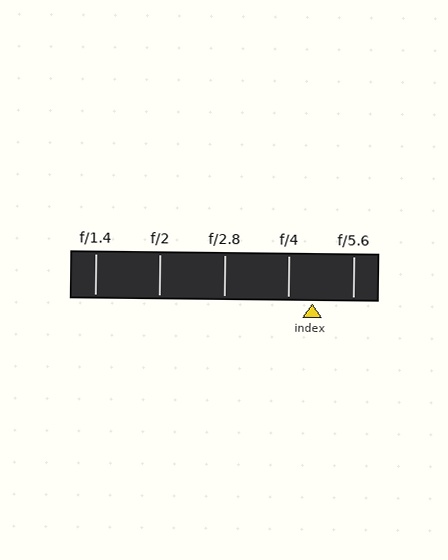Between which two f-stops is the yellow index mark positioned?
The index mark is between f/4 and f/5.6.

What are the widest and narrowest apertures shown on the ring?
The widest aperture shown is f/1.4 and the narrowest is f/5.6.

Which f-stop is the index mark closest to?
The index mark is closest to f/4.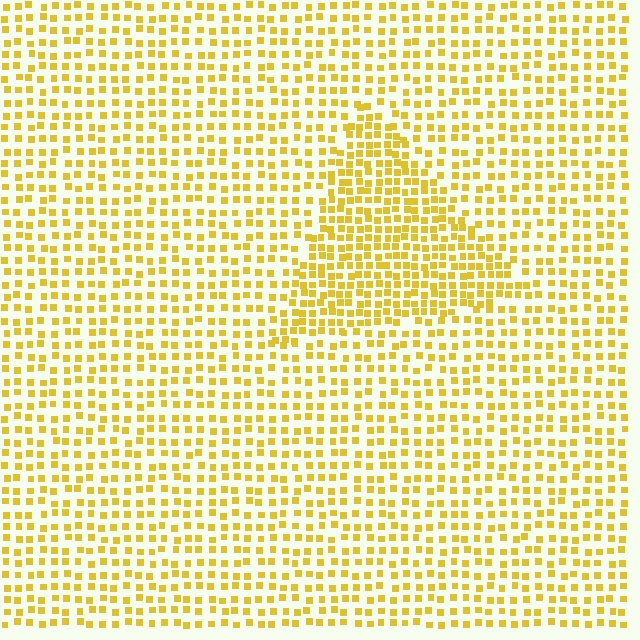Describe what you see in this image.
The image contains small yellow elements arranged at two different densities. A triangle-shaped region is visible where the elements are more densely packed than the surrounding area.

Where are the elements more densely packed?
The elements are more densely packed inside the triangle boundary.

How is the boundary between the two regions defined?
The boundary is defined by a change in element density (approximately 1.7x ratio). All elements are the same color, size, and shape.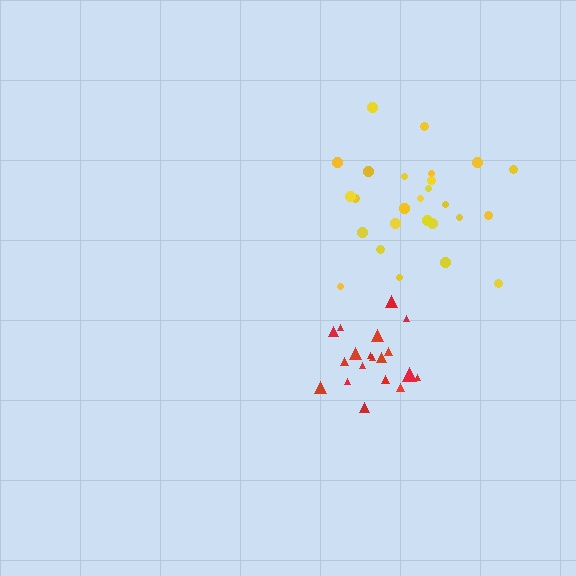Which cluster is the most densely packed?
Red.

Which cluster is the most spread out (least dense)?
Yellow.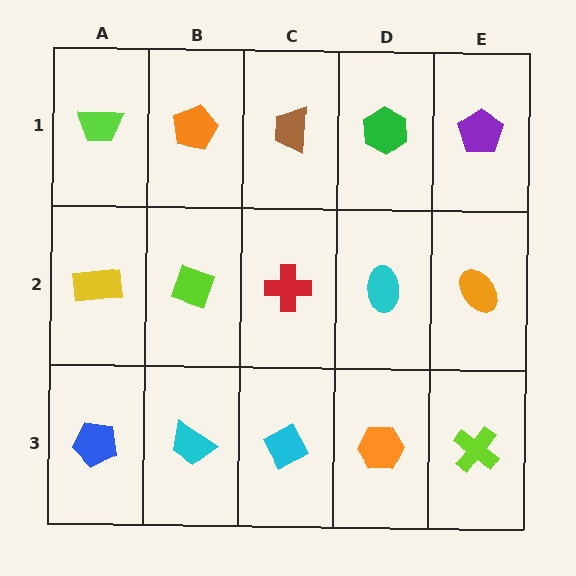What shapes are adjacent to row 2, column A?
A lime trapezoid (row 1, column A), a blue pentagon (row 3, column A), a lime diamond (row 2, column B).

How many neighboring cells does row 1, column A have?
2.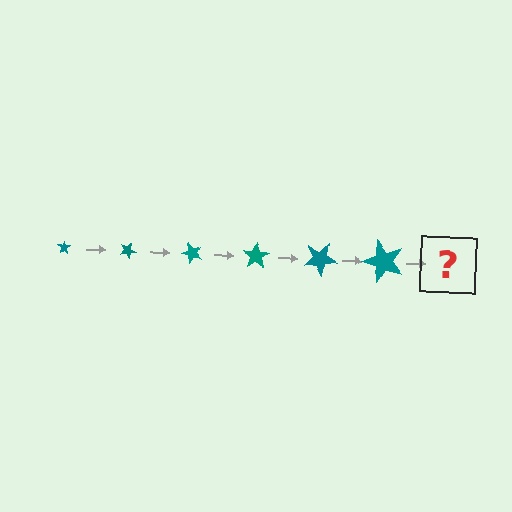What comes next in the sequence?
The next element should be a star, larger than the previous one and rotated 150 degrees from the start.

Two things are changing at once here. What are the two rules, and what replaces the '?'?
The two rules are that the star grows larger each step and it rotates 25 degrees each step. The '?' should be a star, larger than the previous one and rotated 150 degrees from the start.